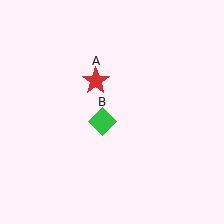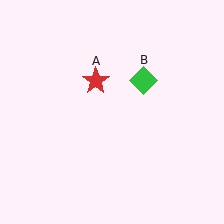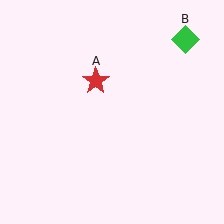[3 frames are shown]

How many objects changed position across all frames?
1 object changed position: green diamond (object B).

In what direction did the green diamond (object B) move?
The green diamond (object B) moved up and to the right.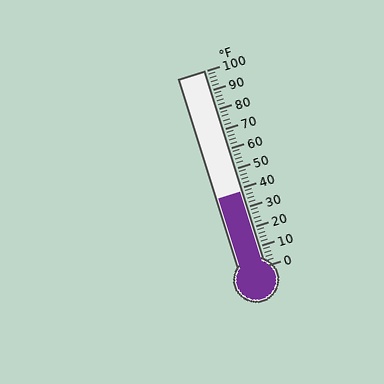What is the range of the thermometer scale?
The thermometer scale ranges from 0°F to 100°F.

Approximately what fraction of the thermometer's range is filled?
The thermometer is filled to approximately 40% of its range.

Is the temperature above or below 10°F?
The temperature is above 10°F.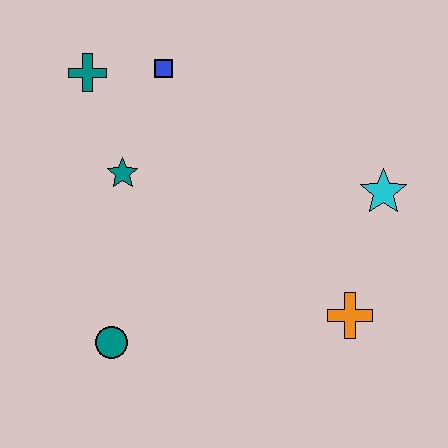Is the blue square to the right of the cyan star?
No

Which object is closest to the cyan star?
The orange cross is closest to the cyan star.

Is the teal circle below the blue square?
Yes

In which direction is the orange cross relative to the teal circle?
The orange cross is to the right of the teal circle.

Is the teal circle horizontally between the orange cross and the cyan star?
No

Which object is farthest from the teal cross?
The orange cross is farthest from the teal cross.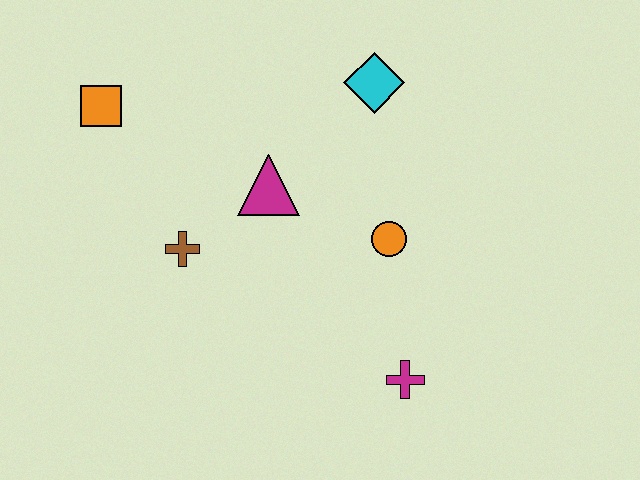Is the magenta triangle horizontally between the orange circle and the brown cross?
Yes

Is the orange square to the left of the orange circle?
Yes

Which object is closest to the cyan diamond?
The magenta triangle is closest to the cyan diamond.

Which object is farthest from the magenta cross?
The orange square is farthest from the magenta cross.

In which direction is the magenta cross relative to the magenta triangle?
The magenta cross is below the magenta triangle.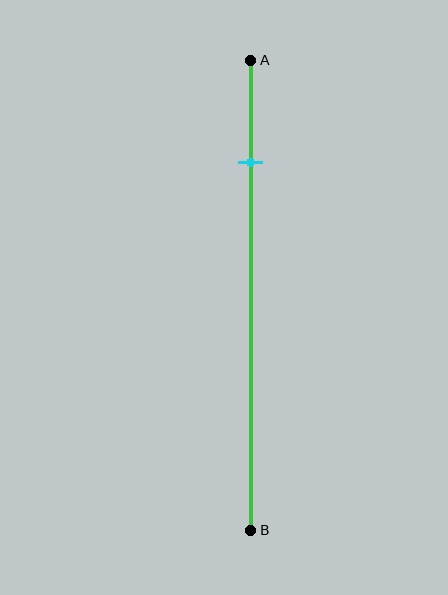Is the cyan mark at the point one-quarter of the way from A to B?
No, the mark is at about 20% from A, not at the 25% one-quarter point.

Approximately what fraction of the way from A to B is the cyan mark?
The cyan mark is approximately 20% of the way from A to B.